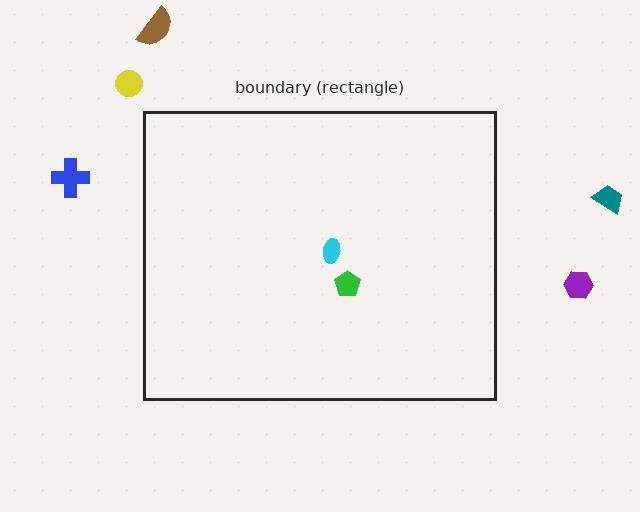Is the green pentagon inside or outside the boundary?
Inside.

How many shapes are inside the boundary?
2 inside, 5 outside.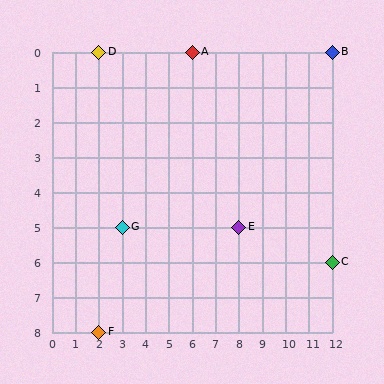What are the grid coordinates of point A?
Point A is at grid coordinates (6, 0).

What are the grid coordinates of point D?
Point D is at grid coordinates (2, 0).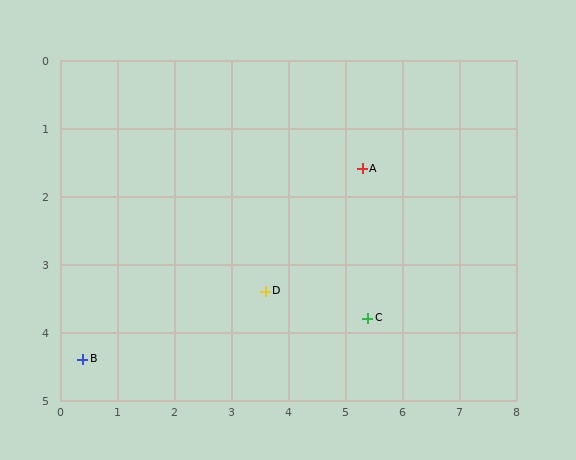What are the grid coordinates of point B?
Point B is at approximately (0.4, 4.4).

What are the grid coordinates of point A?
Point A is at approximately (5.3, 1.6).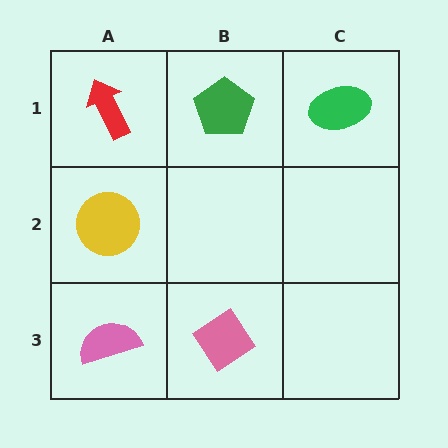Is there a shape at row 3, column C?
No, that cell is empty.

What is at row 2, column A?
A yellow circle.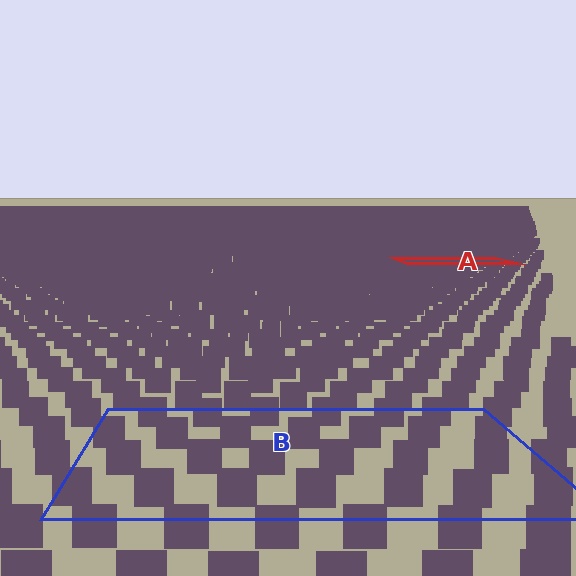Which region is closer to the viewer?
Region B is closer. The texture elements there are larger and more spread out.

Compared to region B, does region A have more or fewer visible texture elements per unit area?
Region A has more texture elements per unit area — they are packed more densely because it is farther away.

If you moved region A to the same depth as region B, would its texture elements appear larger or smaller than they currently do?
They would appear larger. At a closer depth, the same texture elements are projected at a bigger on-screen size.